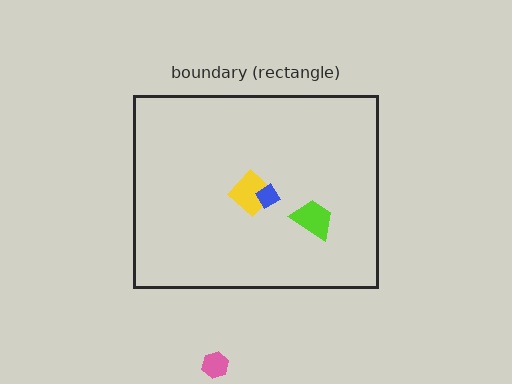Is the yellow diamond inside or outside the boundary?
Inside.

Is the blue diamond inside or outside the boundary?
Inside.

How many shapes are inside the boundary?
3 inside, 1 outside.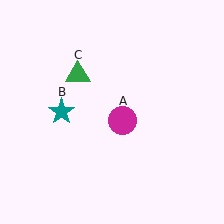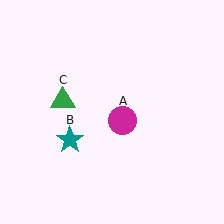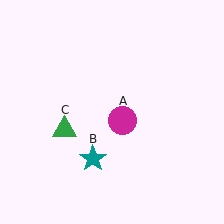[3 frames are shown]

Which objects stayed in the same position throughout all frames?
Magenta circle (object A) remained stationary.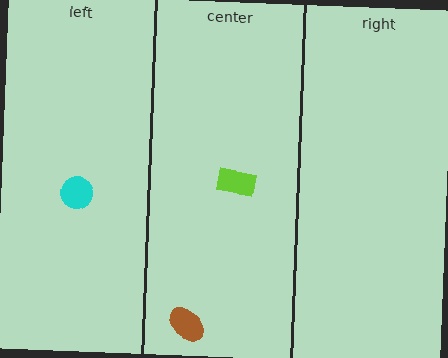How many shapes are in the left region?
1.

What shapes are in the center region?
The brown ellipse, the lime rectangle.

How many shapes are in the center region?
2.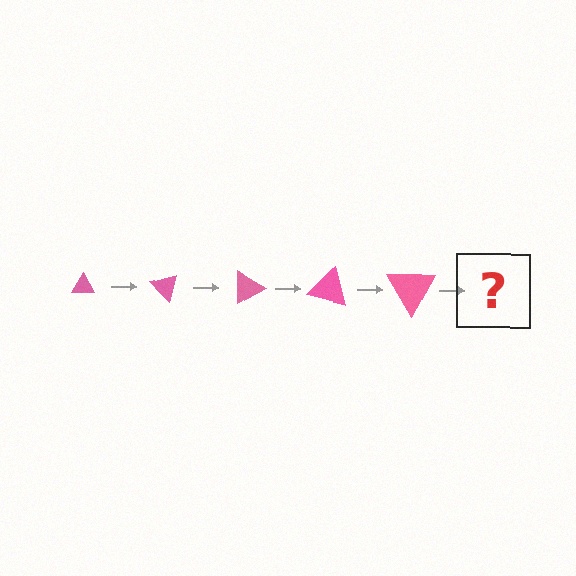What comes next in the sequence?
The next element should be a triangle, larger than the previous one and rotated 225 degrees from the start.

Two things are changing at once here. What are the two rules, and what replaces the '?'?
The two rules are that the triangle grows larger each step and it rotates 45 degrees each step. The '?' should be a triangle, larger than the previous one and rotated 225 degrees from the start.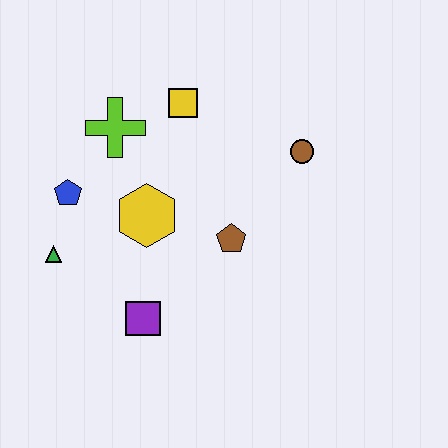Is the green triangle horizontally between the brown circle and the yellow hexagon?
No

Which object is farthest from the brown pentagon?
The green triangle is farthest from the brown pentagon.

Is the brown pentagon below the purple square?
No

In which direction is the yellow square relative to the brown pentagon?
The yellow square is above the brown pentagon.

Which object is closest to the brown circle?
The brown pentagon is closest to the brown circle.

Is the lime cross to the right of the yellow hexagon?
No